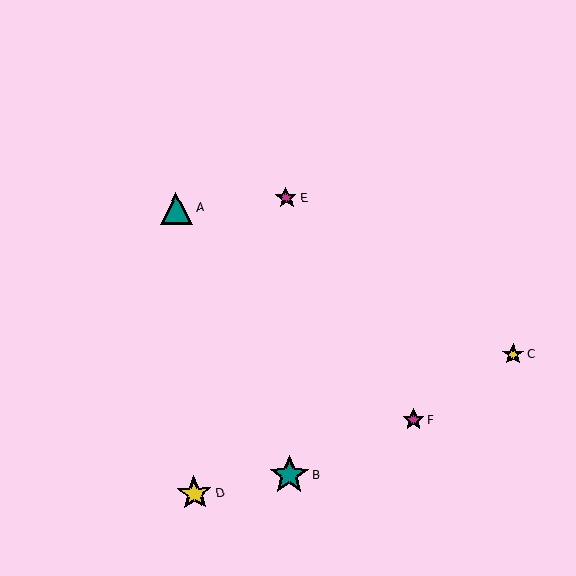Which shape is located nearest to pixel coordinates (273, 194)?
The magenta star (labeled E) at (286, 198) is nearest to that location.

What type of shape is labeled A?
Shape A is a teal triangle.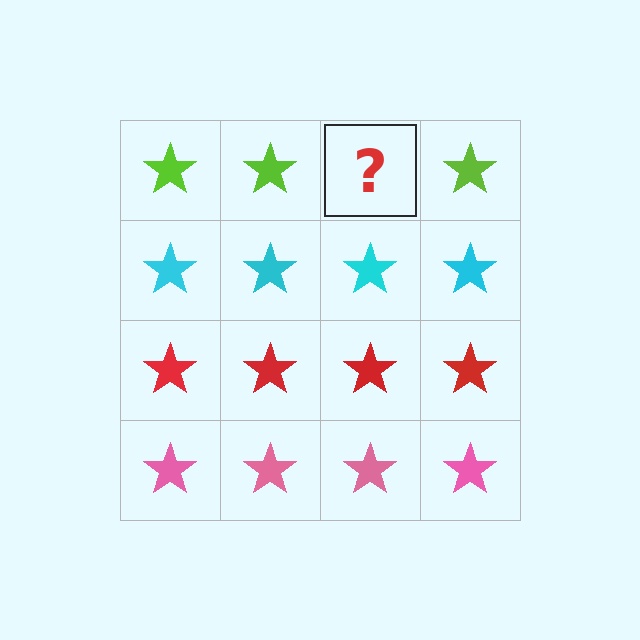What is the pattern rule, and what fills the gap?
The rule is that each row has a consistent color. The gap should be filled with a lime star.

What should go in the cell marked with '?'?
The missing cell should contain a lime star.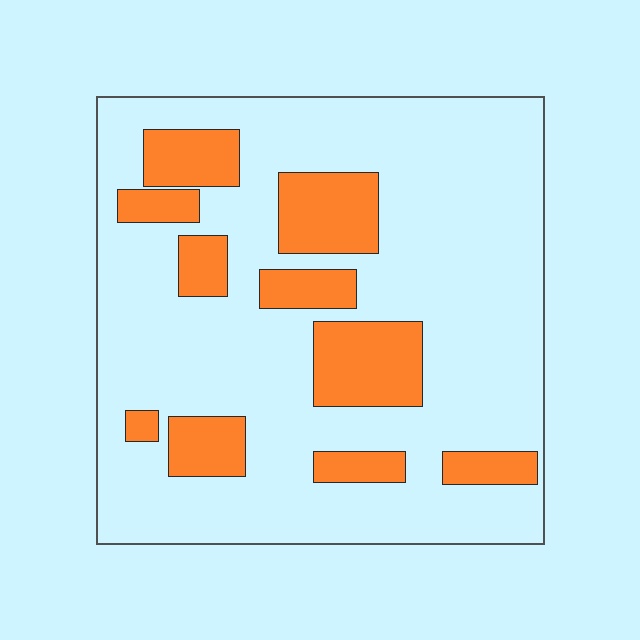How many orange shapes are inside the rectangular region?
10.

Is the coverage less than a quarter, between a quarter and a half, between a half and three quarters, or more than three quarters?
Less than a quarter.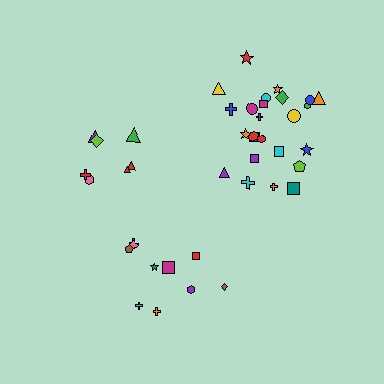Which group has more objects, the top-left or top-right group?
The top-right group.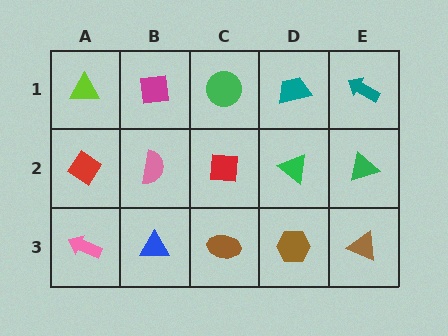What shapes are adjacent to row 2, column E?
A teal arrow (row 1, column E), a brown triangle (row 3, column E), a green triangle (row 2, column D).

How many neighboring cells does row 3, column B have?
3.